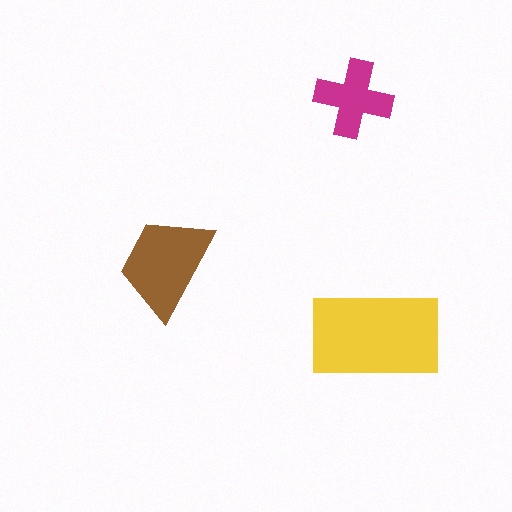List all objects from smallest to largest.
The magenta cross, the brown trapezoid, the yellow rectangle.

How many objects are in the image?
There are 3 objects in the image.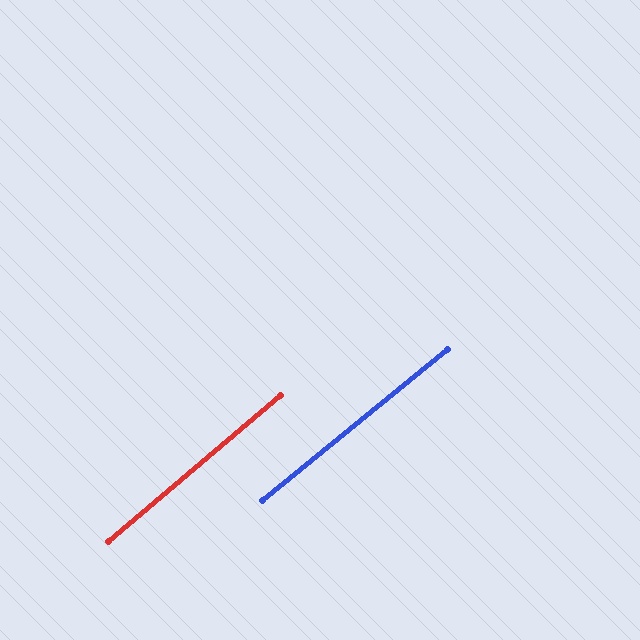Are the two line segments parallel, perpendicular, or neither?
Parallel — their directions differ by only 1.2°.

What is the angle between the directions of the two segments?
Approximately 1 degree.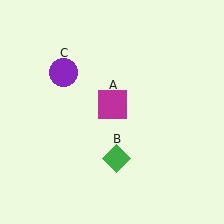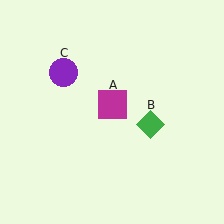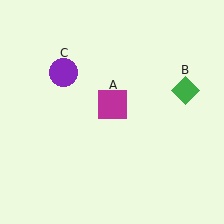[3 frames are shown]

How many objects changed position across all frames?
1 object changed position: green diamond (object B).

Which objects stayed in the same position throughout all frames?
Magenta square (object A) and purple circle (object C) remained stationary.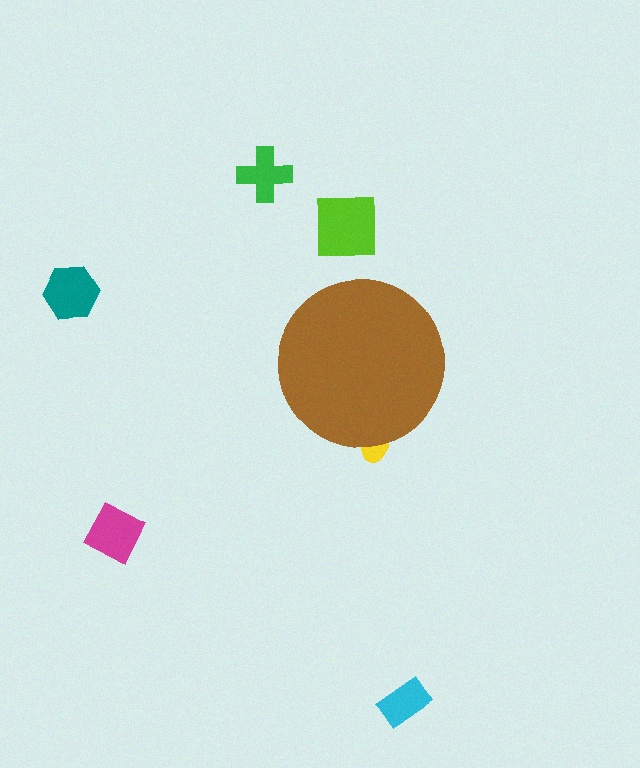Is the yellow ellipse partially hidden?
Yes, the yellow ellipse is partially hidden behind the brown circle.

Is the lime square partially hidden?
No, the lime square is fully visible.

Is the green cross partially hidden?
No, the green cross is fully visible.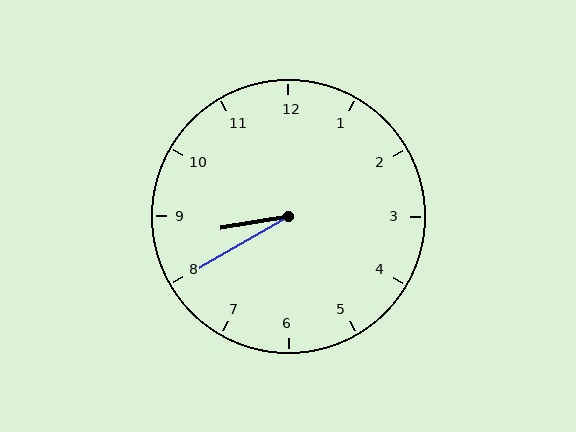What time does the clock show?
8:40.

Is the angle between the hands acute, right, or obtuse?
It is acute.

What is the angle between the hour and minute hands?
Approximately 20 degrees.